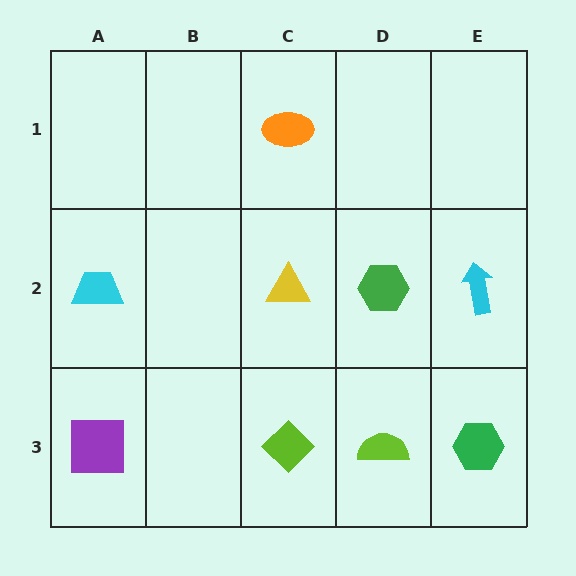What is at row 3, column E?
A green hexagon.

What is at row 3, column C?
A lime diamond.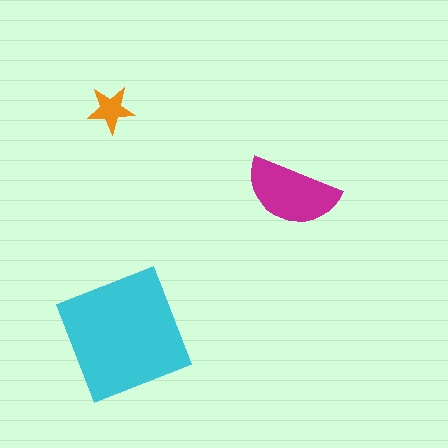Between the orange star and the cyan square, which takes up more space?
The cyan square.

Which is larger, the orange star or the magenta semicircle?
The magenta semicircle.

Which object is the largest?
The cyan square.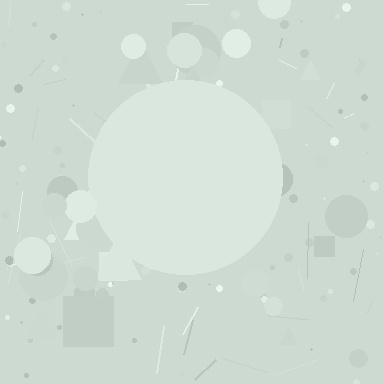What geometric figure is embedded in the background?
A circle is embedded in the background.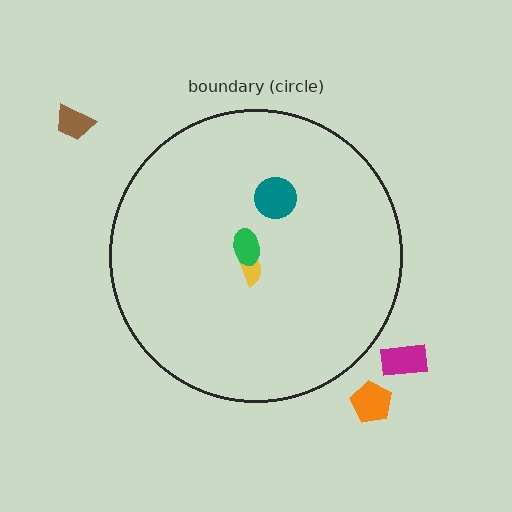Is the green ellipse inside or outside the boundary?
Inside.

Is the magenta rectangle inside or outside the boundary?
Outside.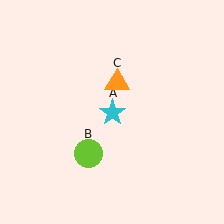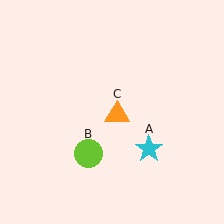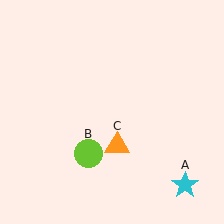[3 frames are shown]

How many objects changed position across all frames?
2 objects changed position: cyan star (object A), orange triangle (object C).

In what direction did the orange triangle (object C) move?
The orange triangle (object C) moved down.